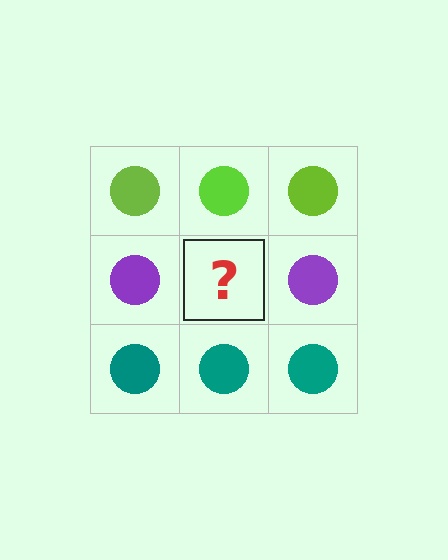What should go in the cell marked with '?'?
The missing cell should contain a purple circle.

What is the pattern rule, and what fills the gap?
The rule is that each row has a consistent color. The gap should be filled with a purple circle.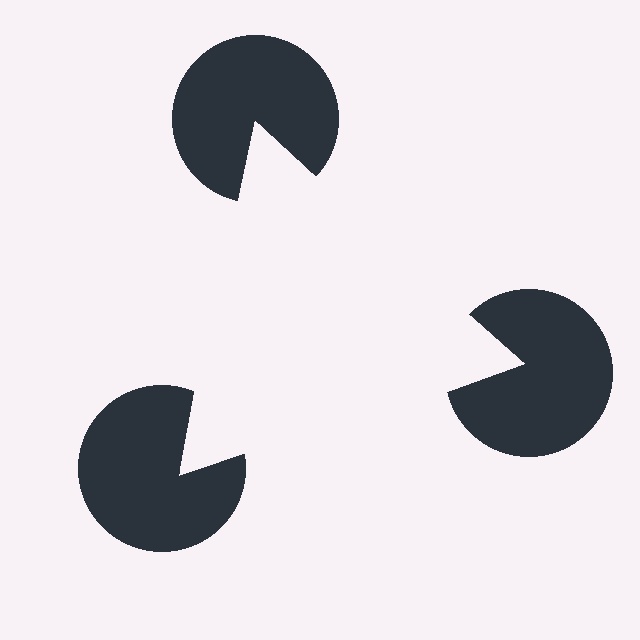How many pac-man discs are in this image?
There are 3 — one at each vertex of the illusory triangle.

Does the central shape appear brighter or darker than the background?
It typically appears slightly brighter than the background, even though no actual brightness change is drawn.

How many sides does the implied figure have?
3 sides.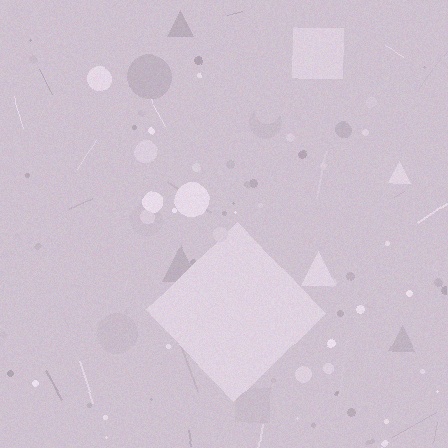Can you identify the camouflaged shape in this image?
The camouflaged shape is a diamond.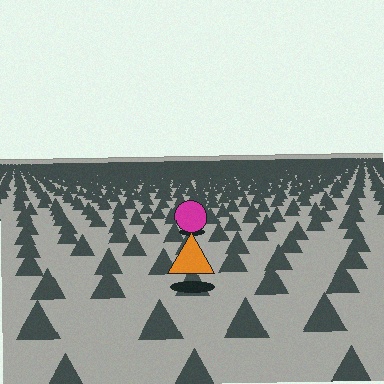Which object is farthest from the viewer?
The magenta circle is farthest from the viewer. It appears smaller and the ground texture around it is denser.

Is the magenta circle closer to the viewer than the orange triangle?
No. The orange triangle is closer — you can tell from the texture gradient: the ground texture is coarser near it.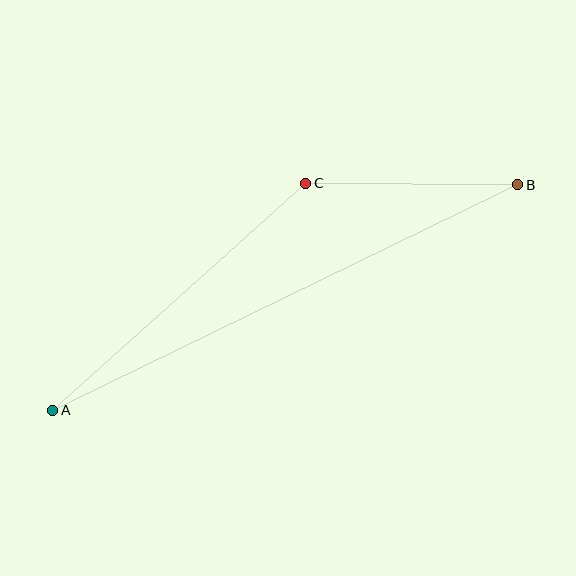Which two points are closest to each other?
Points B and C are closest to each other.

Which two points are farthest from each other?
Points A and B are farthest from each other.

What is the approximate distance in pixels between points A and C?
The distance between A and C is approximately 340 pixels.